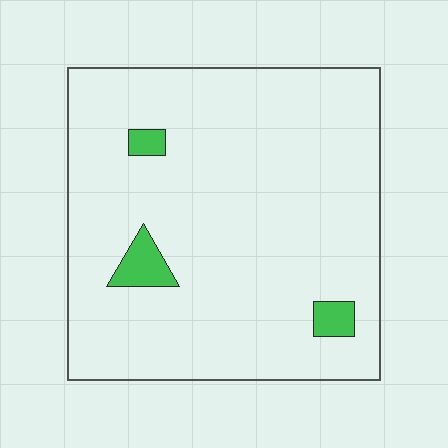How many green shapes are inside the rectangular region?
3.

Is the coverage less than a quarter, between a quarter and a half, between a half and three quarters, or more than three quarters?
Less than a quarter.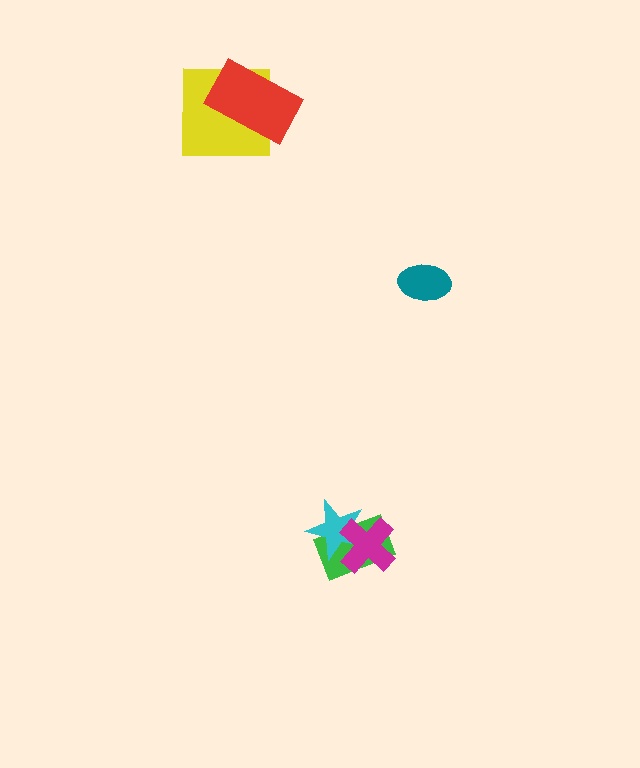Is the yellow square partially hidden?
Yes, it is partially covered by another shape.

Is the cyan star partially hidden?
Yes, it is partially covered by another shape.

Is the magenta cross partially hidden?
No, no other shape covers it.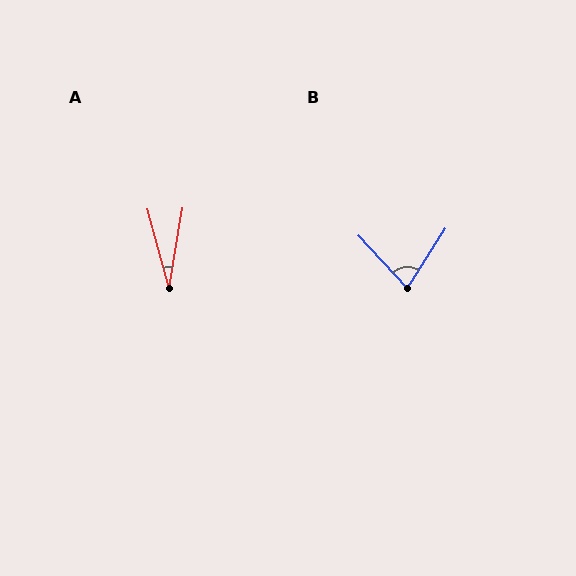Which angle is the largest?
B, at approximately 75 degrees.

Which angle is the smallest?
A, at approximately 25 degrees.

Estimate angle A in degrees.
Approximately 25 degrees.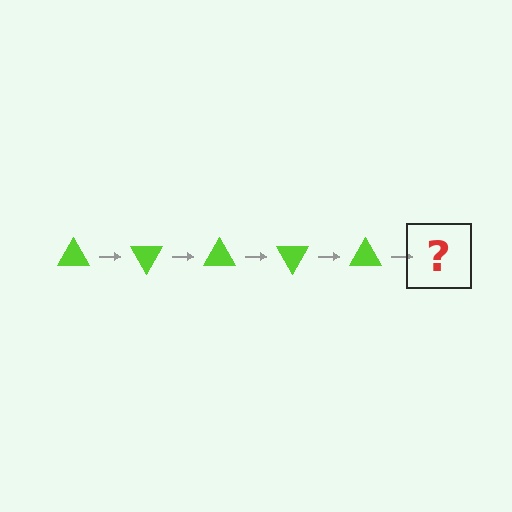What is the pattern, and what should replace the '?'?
The pattern is that the triangle rotates 60 degrees each step. The '?' should be a lime triangle rotated 300 degrees.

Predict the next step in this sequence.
The next step is a lime triangle rotated 300 degrees.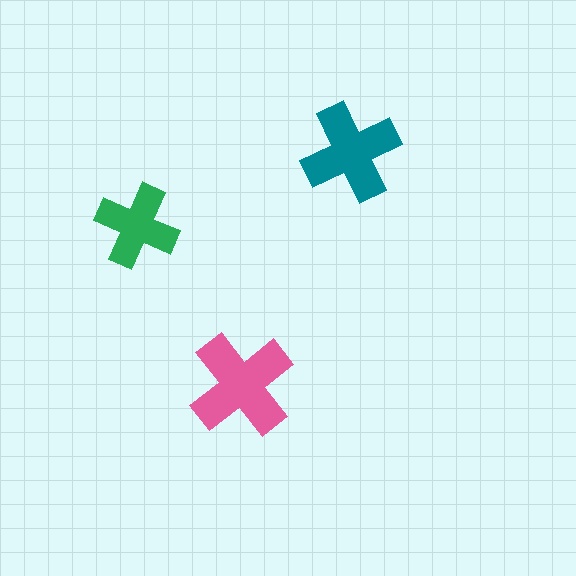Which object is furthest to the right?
The teal cross is rightmost.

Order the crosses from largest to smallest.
the pink one, the teal one, the green one.